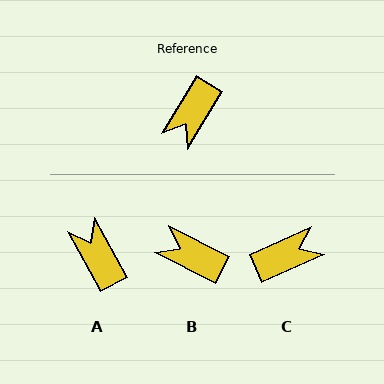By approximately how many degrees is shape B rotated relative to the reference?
Approximately 86 degrees clockwise.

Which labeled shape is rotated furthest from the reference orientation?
C, about 145 degrees away.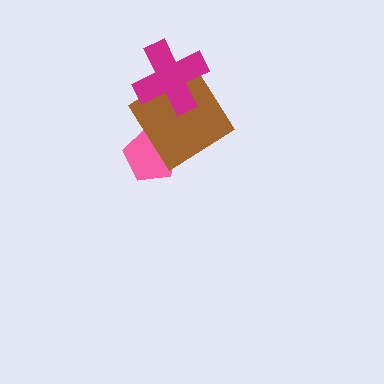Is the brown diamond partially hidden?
Yes, it is partially covered by another shape.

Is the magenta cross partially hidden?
No, no other shape covers it.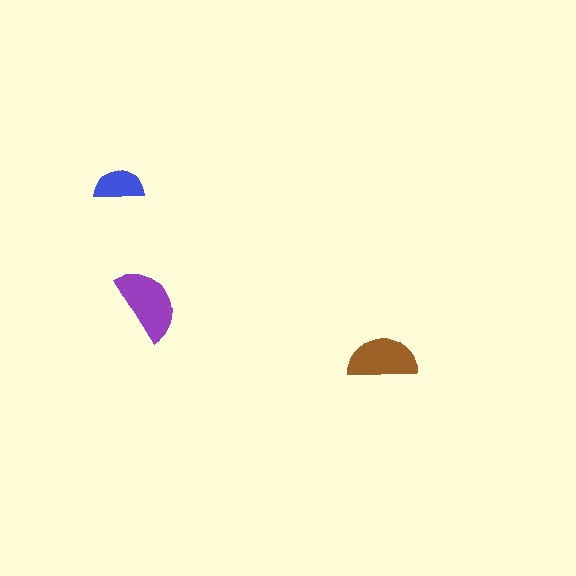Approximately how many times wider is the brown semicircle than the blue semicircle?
About 1.5 times wider.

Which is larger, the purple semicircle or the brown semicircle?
The purple one.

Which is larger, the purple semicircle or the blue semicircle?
The purple one.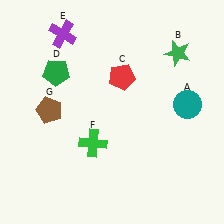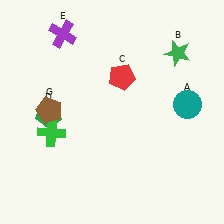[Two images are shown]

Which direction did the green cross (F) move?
The green cross (F) moved left.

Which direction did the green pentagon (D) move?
The green pentagon (D) moved down.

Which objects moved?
The objects that moved are: the green pentagon (D), the green cross (F).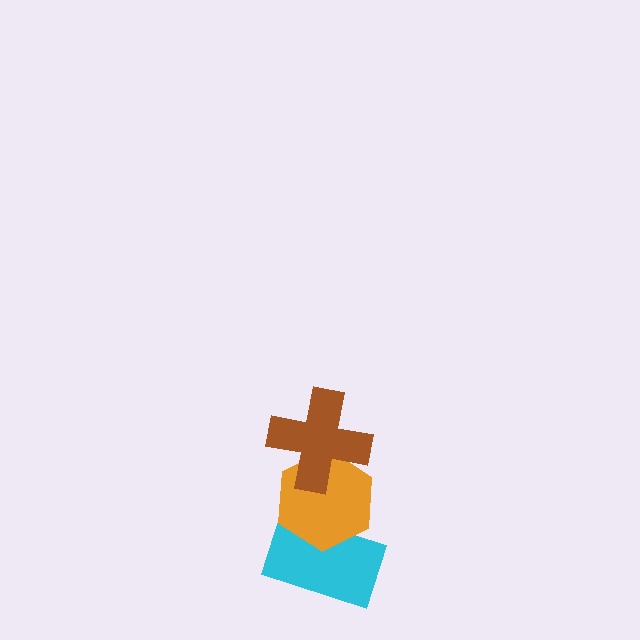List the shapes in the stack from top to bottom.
From top to bottom: the brown cross, the orange hexagon, the cyan rectangle.